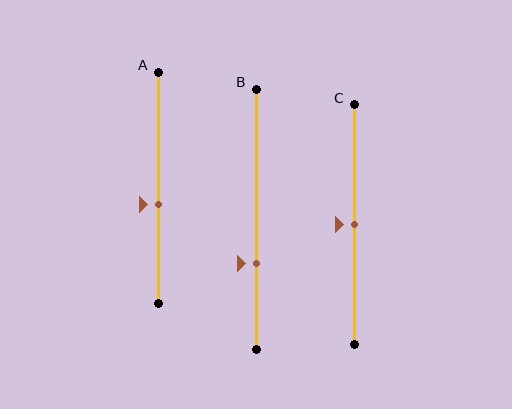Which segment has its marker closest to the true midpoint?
Segment C has its marker closest to the true midpoint.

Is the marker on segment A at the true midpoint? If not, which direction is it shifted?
No, the marker on segment A is shifted downward by about 7% of the segment length.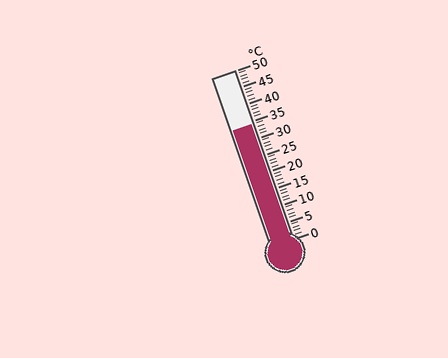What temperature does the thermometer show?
The thermometer shows approximately 34°C.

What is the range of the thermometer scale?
The thermometer scale ranges from 0°C to 50°C.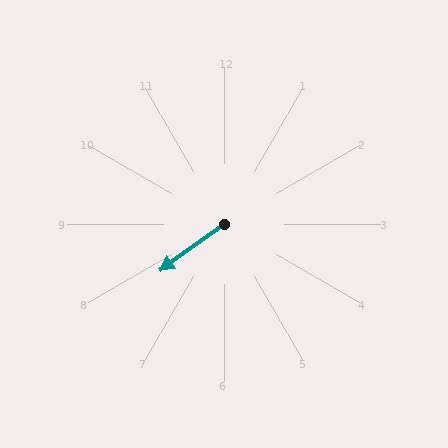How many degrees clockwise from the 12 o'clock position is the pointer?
Approximately 234 degrees.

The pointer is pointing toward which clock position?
Roughly 8 o'clock.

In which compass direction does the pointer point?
Southwest.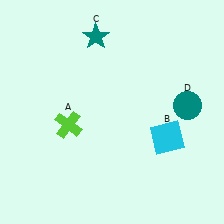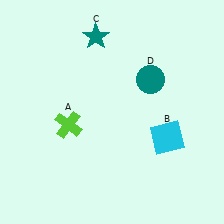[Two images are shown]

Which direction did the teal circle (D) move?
The teal circle (D) moved left.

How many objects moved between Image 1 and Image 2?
1 object moved between the two images.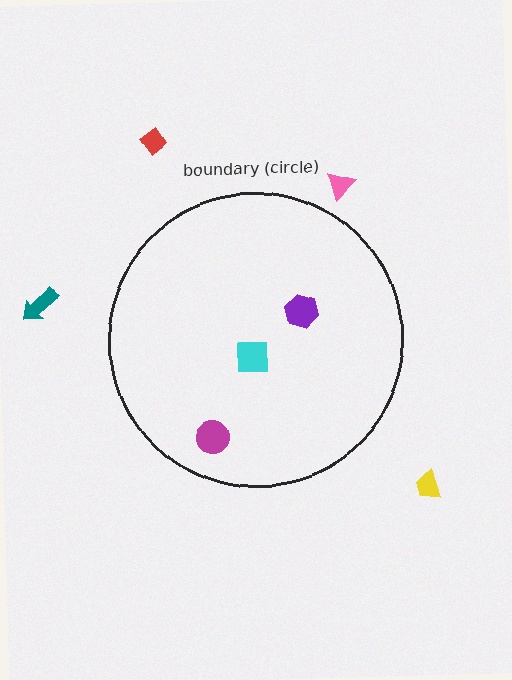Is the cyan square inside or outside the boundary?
Inside.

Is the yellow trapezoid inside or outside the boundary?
Outside.